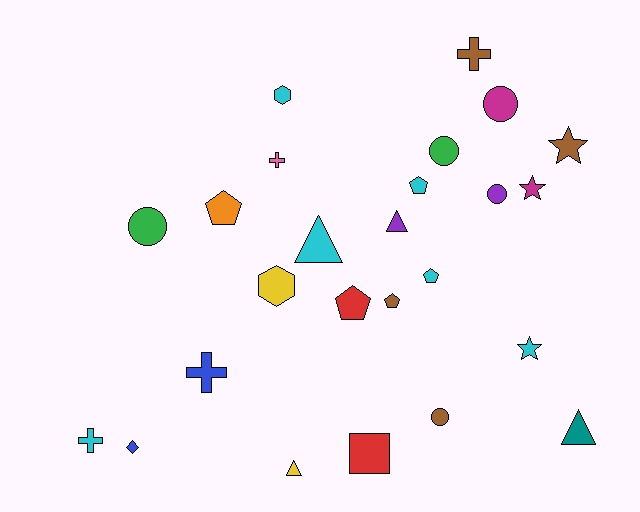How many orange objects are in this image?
There is 1 orange object.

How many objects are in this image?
There are 25 objects.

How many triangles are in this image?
There are 4 triangles.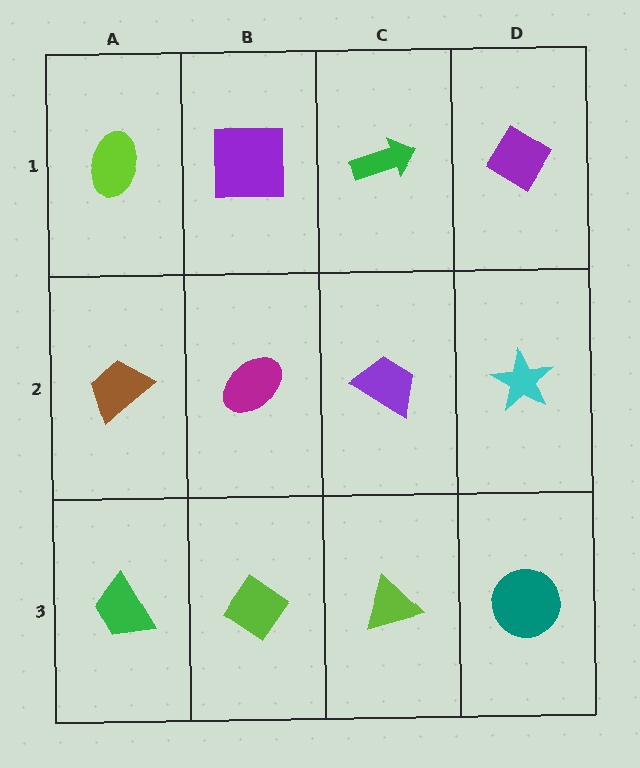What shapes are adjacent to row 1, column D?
A cyan star (row 2, column D), a green arrow (row 1, column C).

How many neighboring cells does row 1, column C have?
3.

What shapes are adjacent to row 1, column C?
A purple trapezoid (row 2, column C), a purple square (row 1, column B), a purple diamond (row 1, column D).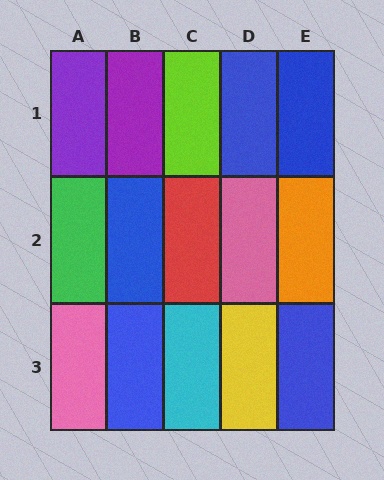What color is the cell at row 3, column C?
Cyan.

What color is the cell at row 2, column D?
Pink.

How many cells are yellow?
1 cell is yellow.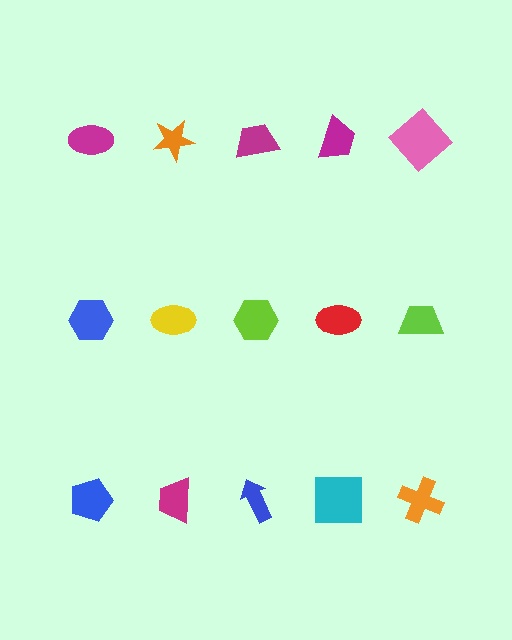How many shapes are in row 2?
5 shapes.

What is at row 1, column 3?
A magenta trapezoid.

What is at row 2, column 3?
A lime hexagon.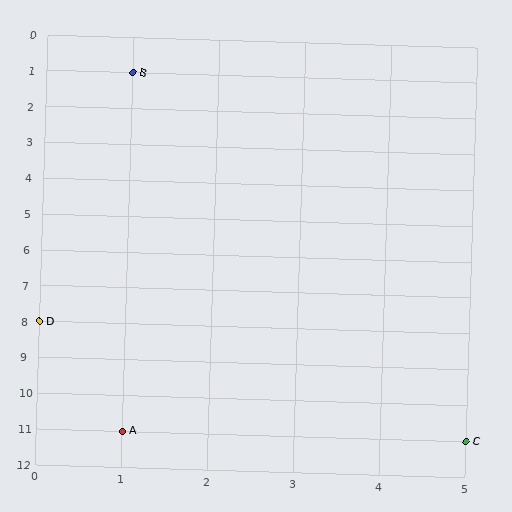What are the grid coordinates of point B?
Point B is at grid coordinates (1, 1).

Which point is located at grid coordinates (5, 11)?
Point C is at (5, 11).